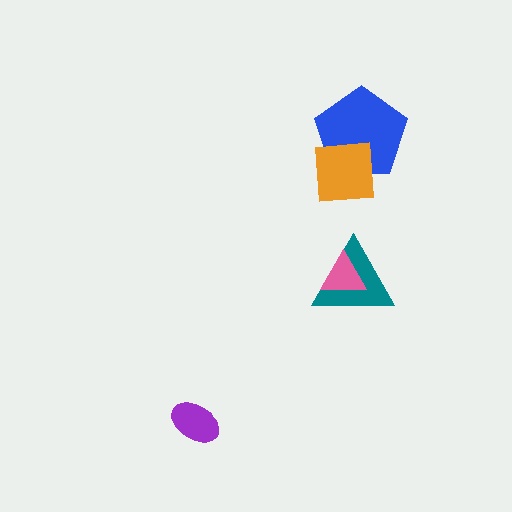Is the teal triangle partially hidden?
Yes, it is partially covered by another shape.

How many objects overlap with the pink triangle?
1 object overlaps with the pink triangle.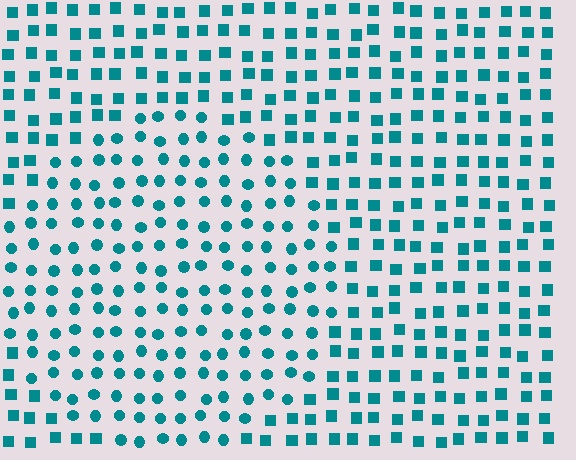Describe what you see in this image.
The image is filled with small teal elements arranged in a uniform grid. A circle-shaped region contains circles, while the surrounding area contains squares. The boundary is defined purely by the change in element shape.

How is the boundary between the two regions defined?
The boundary is defined by a change in element shape: circles inside vs. squares outside. All elements share the same color and spacing.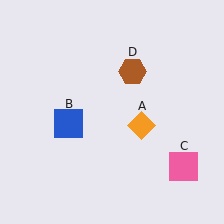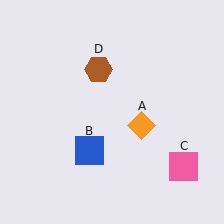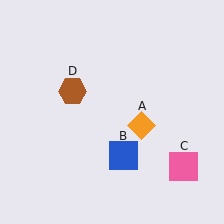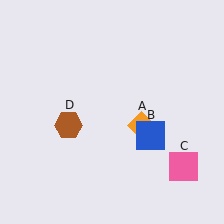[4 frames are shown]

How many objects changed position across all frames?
2 objects changed position: blue square (object B), brown hexagon (object D).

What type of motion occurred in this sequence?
The blue square (object B), brown hexagon (object D) rotated counterclockwise around the center of the scene.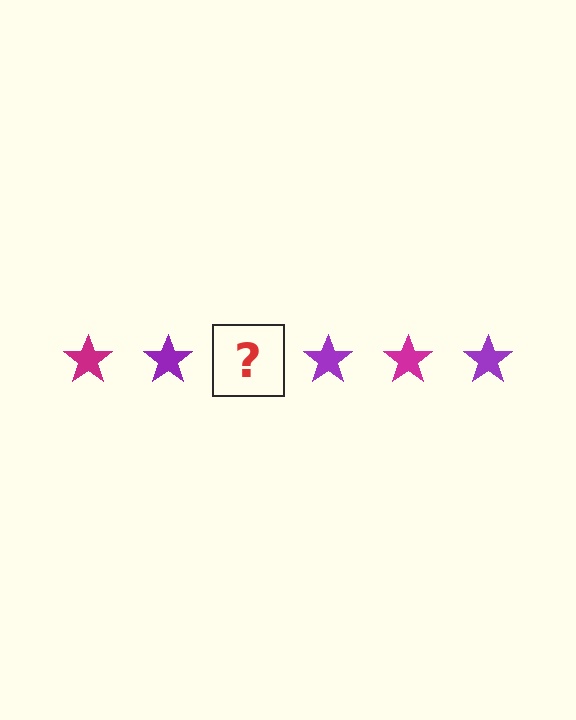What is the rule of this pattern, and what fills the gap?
The rule is that the pattern cycles through magenta, purple stars. The gap should be filled with a magenta star.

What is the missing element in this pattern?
The missing element is a magenta star.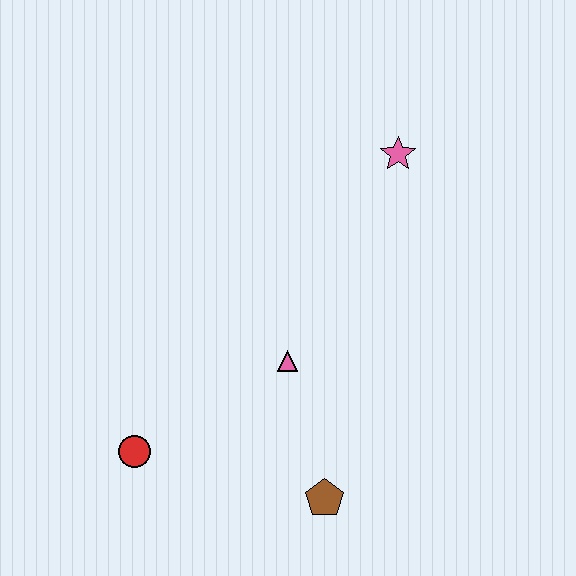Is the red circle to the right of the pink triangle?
No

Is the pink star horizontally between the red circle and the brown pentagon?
No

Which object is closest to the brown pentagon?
The pink triangle is closest to the brown pentagon.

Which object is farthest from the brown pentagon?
The pink star is farthest from the brown pentagon.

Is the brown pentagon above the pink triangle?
No